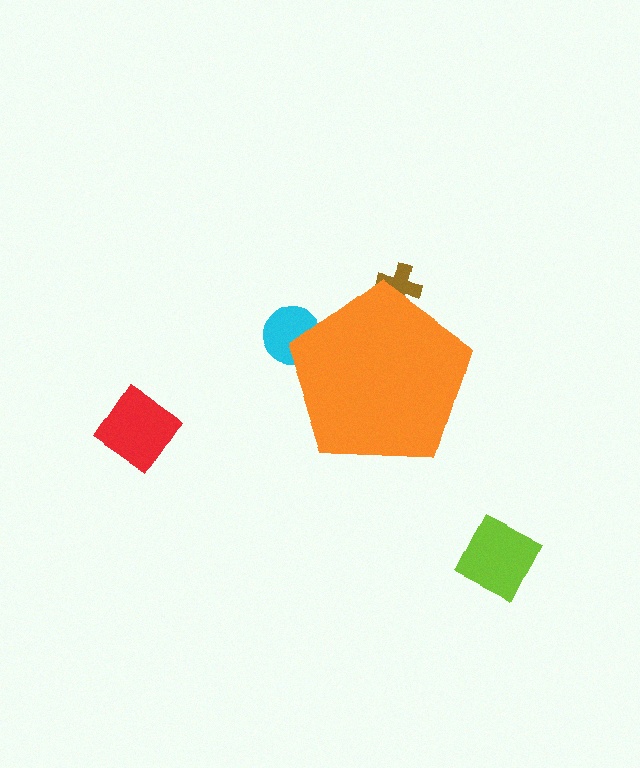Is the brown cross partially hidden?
Yes, the brown cross is partially hidden behind the orange pentagon.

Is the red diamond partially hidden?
No, the red diamond is fully visible.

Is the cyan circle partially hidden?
Yes, the cyan circle is partially hidden behind the orange pentagon.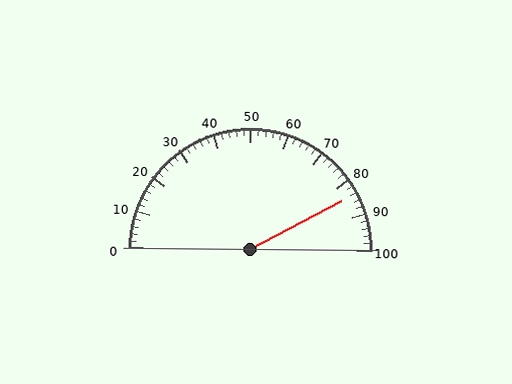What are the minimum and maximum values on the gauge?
The gauge ranges from 0 to 100.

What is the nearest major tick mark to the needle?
The nearest major tick mark is 80.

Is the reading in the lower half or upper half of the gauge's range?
The reading is in the upper half of the range (0 to 100).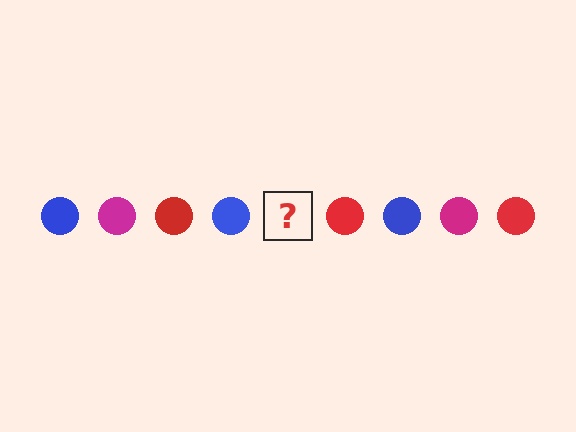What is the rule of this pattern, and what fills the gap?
The rule is that the pattern cycles through blue, magenta, red circles. The gap should be filled with a magenta circle.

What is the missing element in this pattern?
The missing element is a magenta circle.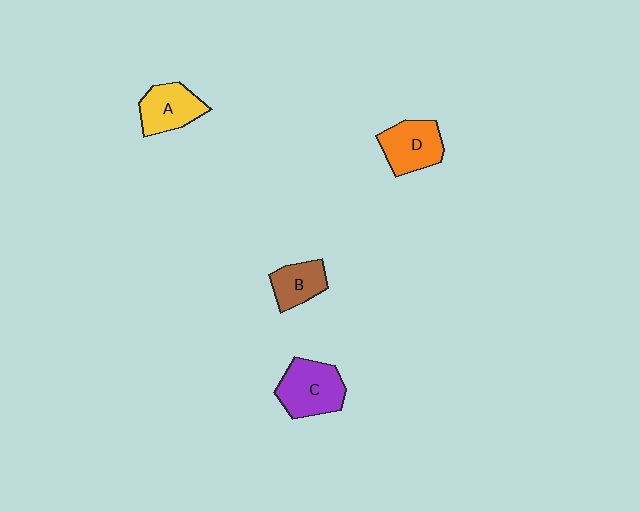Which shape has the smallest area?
Shape B (brown).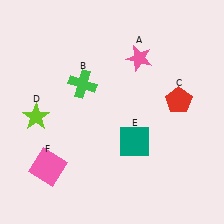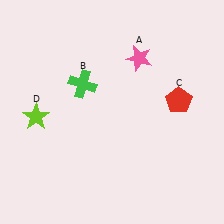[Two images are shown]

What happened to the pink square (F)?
The pink square (F) was removed in Image 2. It was in the bottom-left area of Image 1.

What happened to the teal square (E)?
The teal square (E) was removed in Image 2. It was in the bottom-right area of Image 1.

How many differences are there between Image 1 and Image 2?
There are 2 differences between the two images.